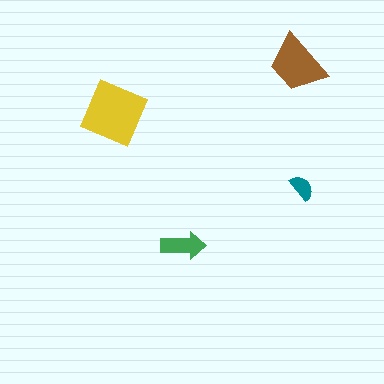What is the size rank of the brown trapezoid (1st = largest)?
2nd.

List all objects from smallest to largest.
The teal semicircle, the green arrow, the brown trapezoid, the yellow diamond.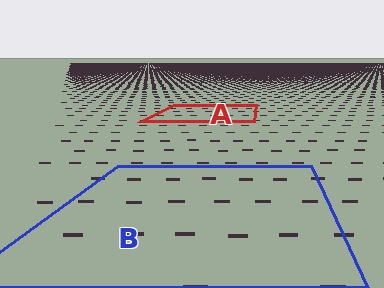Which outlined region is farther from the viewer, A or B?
Region A is farther from the viewer — the texture elements inside it appear smaller and more densely packed.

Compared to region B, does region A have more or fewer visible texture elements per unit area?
Region A has more texture elements per unit area — they are packed more densely because it is farther away.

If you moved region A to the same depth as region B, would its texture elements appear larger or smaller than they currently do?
They would appear larger. At a closer depth, the same texture elements are projected at a bigger on-screen size.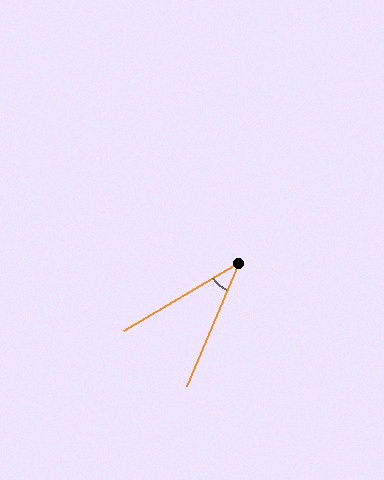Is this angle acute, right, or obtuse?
It is acute.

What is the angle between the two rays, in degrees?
Approximately 37 degrees.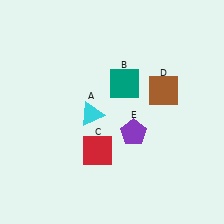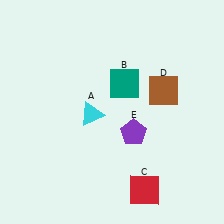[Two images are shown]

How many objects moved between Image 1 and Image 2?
1 object moved between the two images.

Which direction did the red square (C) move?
The red square (C) moved right.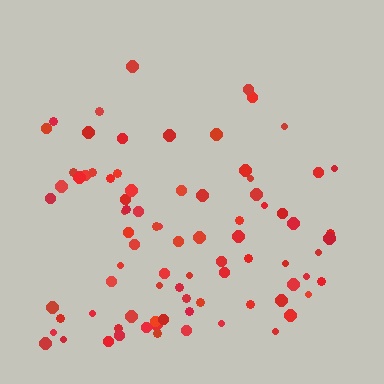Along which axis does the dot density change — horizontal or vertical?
Vertical.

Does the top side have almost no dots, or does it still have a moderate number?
Still a moderate number, just noticeably fewer than the bottom.